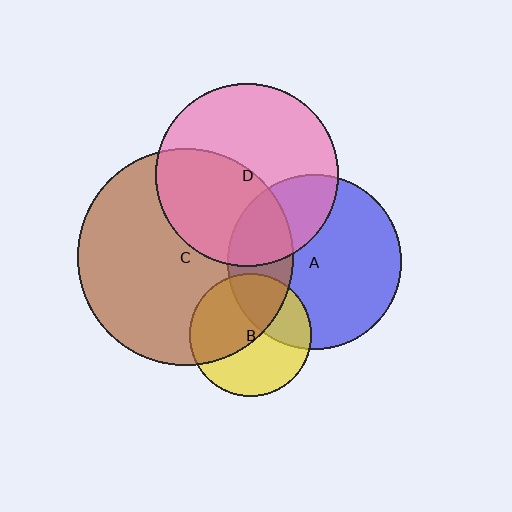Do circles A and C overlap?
Yes.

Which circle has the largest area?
Circle C (brown).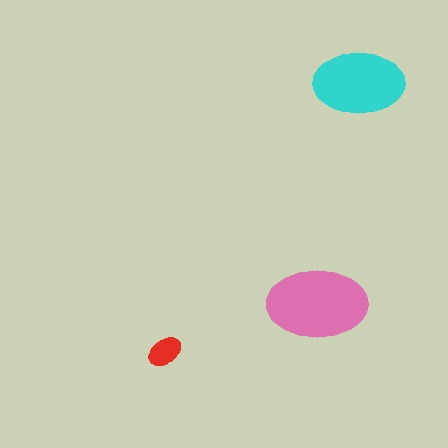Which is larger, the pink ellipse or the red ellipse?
The pink one.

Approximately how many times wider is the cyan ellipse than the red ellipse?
About 2.5 times wider.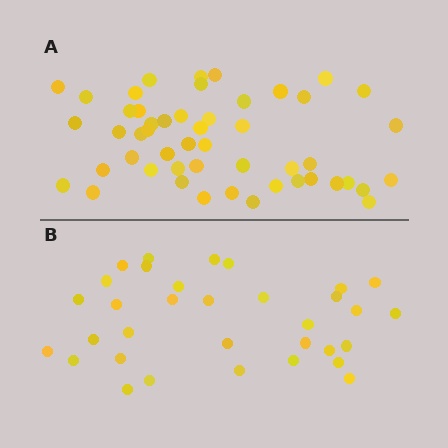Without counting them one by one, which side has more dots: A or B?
Region A (the top region) has more dots.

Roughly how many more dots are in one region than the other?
Region A has approximately 15 more dots than region B.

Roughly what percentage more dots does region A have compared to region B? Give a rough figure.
About 50% more.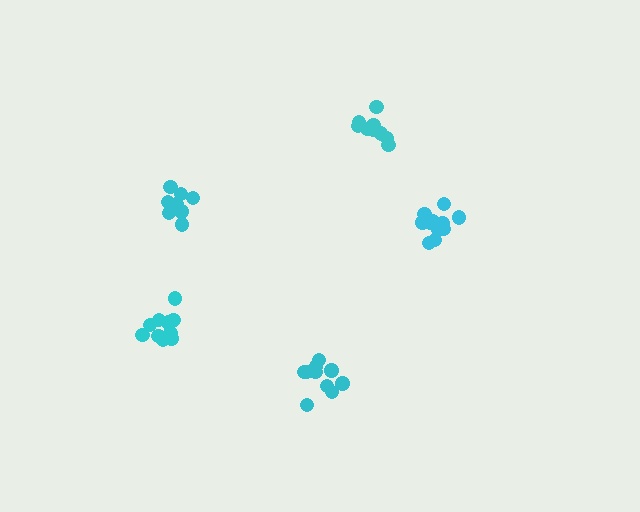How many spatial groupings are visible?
There are 5 spatial groupings.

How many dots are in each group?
Group 1: 10 dots, Group 2: 11 dots, Group 3: 11 dots, Group 4: 10 dots, Group 5: 10 dots (52 total).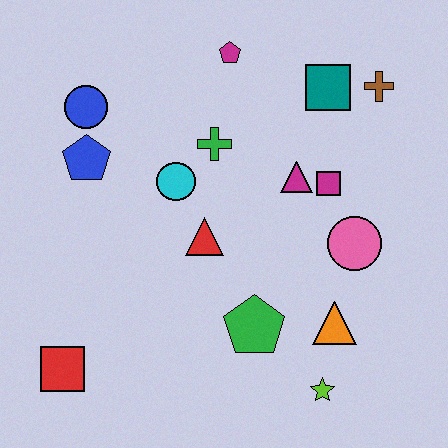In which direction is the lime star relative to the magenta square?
The lime star is below the magenta square.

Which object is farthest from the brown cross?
The red square is farthest from the brown cross.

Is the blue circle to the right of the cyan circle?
No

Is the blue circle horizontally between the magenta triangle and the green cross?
No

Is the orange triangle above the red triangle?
No